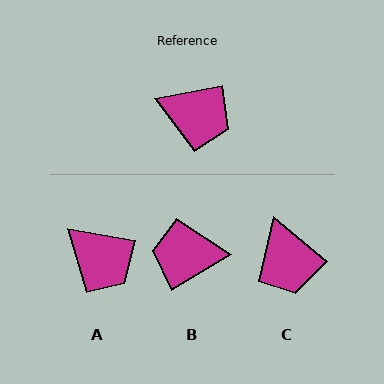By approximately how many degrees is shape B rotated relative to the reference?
Approximately 161 degrees clockwise.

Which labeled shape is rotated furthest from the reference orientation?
B, about 161 degrees away.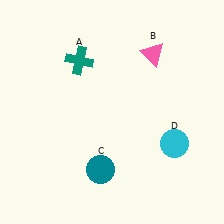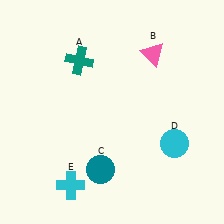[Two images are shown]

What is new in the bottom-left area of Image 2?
A cyan cross (E) was added in the bottom-left area of Image 2.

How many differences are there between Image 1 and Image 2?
There is 1 difference between the two images.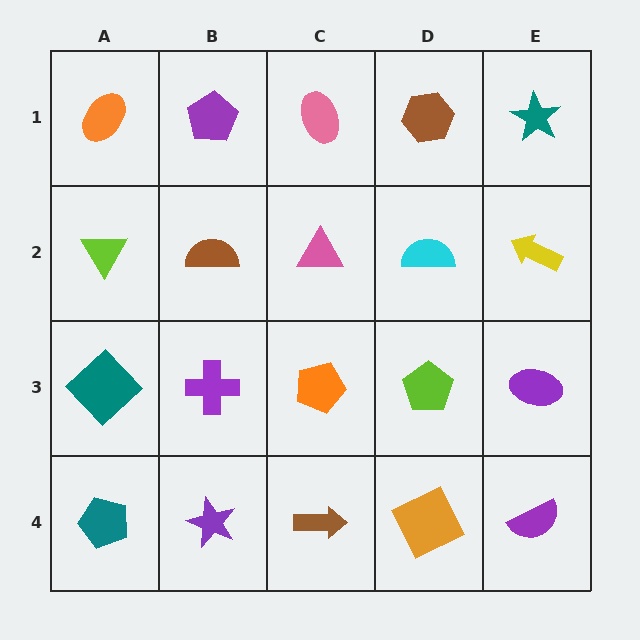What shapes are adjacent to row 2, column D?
A brown hexagon (row 1, column D), a lime pentagon (row 3, column D), a pink triangle (row 2, column C), a yellow arrow (row 2, column E).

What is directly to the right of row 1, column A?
A purple pentagon.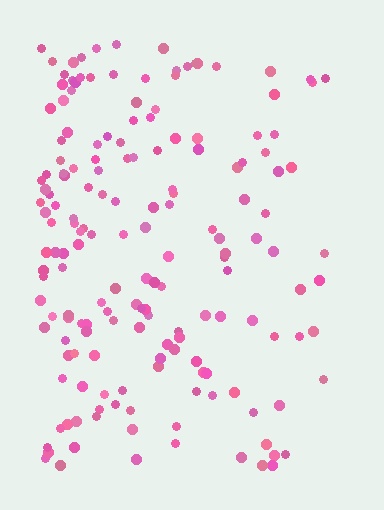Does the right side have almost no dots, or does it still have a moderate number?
Still a moderate number, just noticeably fewer than the left.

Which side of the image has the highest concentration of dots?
The left.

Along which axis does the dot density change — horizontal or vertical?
Horizontal.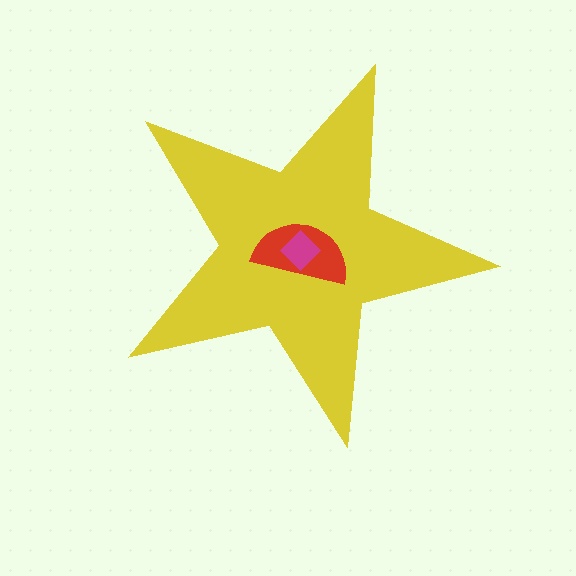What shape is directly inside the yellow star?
The red semicircle.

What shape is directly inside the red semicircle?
The magenta diamond.